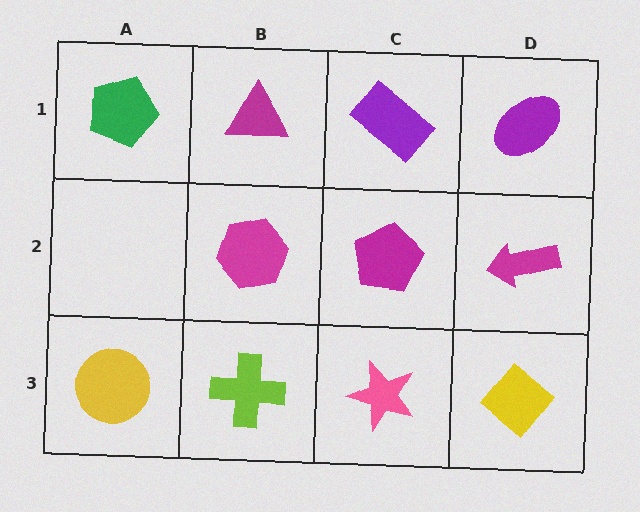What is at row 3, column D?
A yellow diamond.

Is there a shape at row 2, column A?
No, that cell is empty.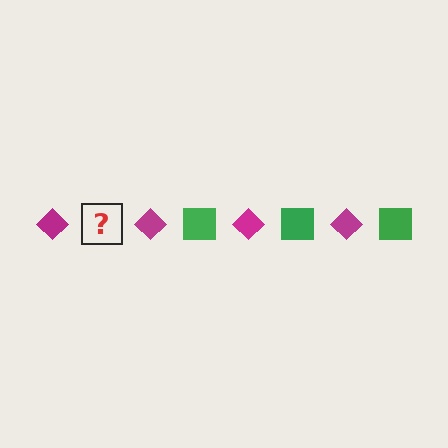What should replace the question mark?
The question mark should be replaced with a green square.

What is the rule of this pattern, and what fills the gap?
The rule is that the pattern alternates between magenta diamond and green square. The gap should be filled with a green square.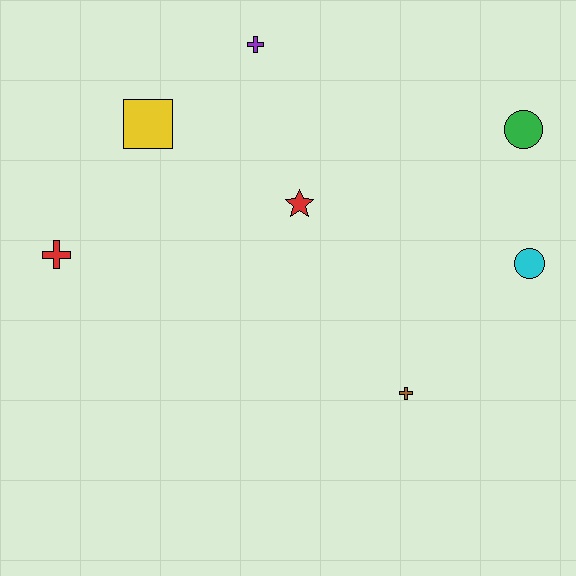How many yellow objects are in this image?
There is 1 yellow object.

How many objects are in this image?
There are 7 objects.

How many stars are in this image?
There is 1 star.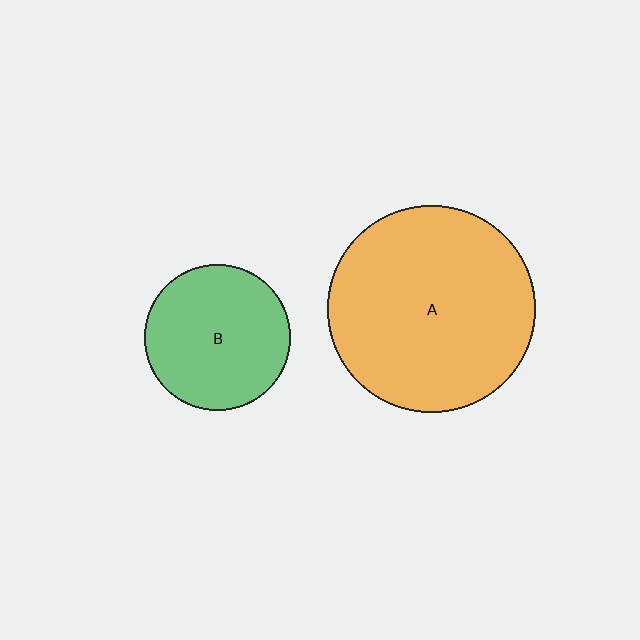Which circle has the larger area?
Circle A (orange).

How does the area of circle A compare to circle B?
Approximately 2.0 times.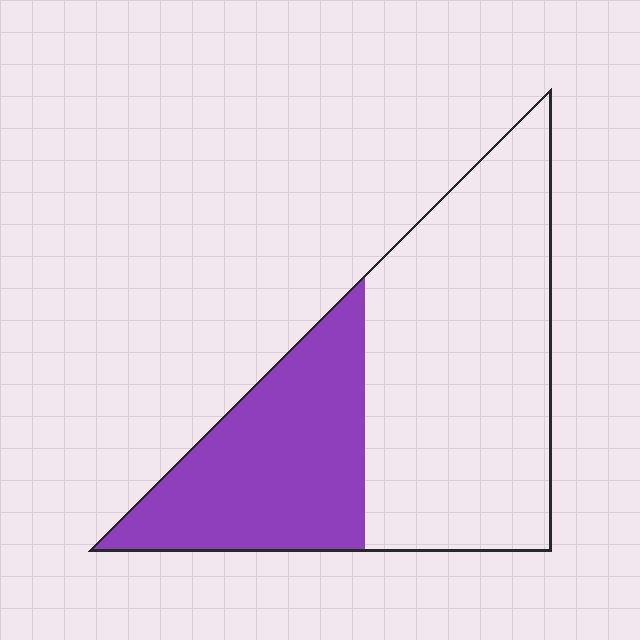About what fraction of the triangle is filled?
About three eighths (3/8).